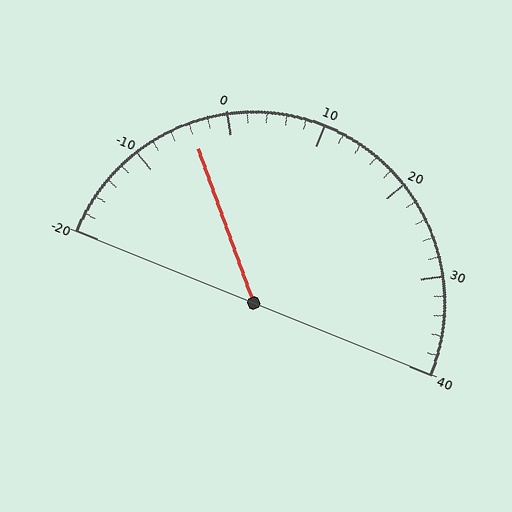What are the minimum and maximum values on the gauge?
The gauge ranges from -20 to 40.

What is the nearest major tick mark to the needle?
The nearest major tick mark is 0.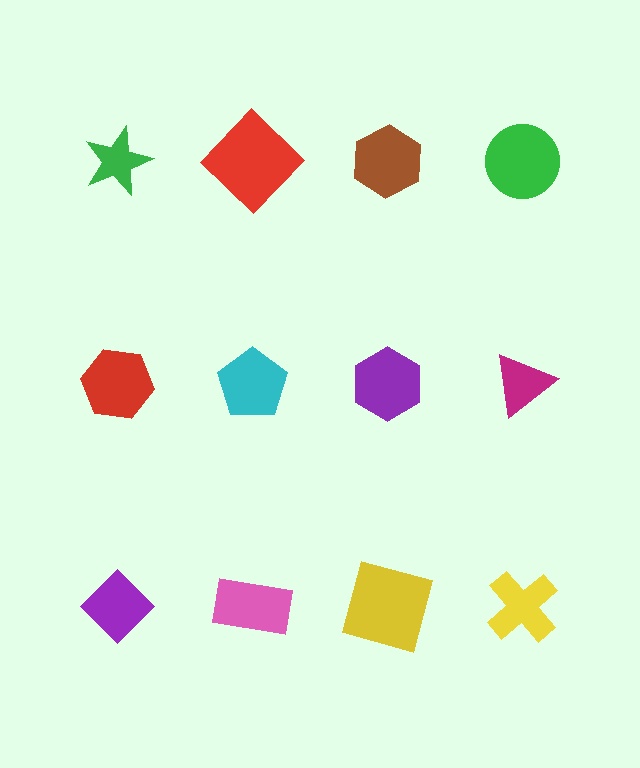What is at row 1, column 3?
A brown hexagon.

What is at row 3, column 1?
A purple diamond.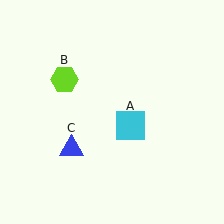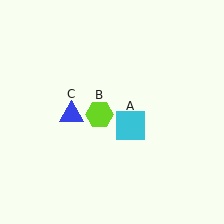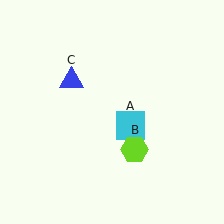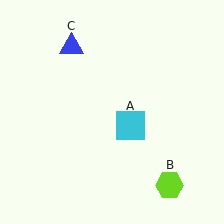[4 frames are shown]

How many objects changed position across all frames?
2 objects changed position: lime hexagon (object B), blue triangle (object C).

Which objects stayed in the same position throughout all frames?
Cyan square (object A) remained stationary.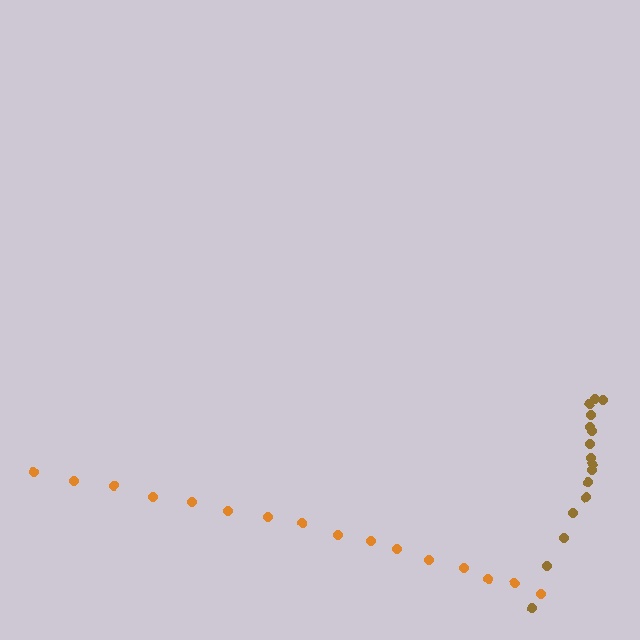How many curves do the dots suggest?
There are 2 distinct paths.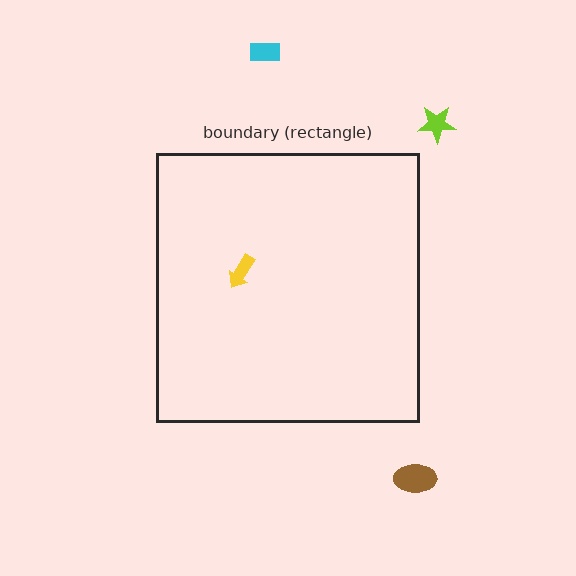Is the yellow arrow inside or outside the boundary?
Inside.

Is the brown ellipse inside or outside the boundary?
Outside.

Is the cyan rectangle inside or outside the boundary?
Outside.